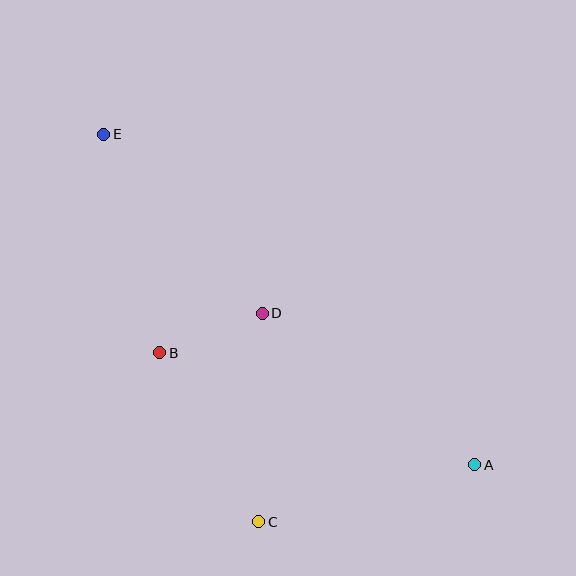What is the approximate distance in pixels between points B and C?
The distance between B and C is approximately 196 pixels.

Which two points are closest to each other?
Points B and D are closest to each other.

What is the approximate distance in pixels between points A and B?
The distance between A and B is approximately 334 pixels.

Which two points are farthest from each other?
Points A and E are farthest from each other.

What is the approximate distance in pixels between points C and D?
The distance between C and D is approximately 209 pixels.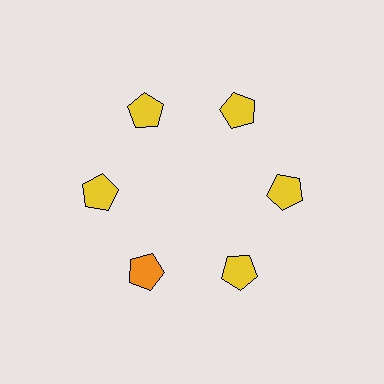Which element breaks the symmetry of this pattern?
The orange pentagon at roughly the 7 o'clock position breaks the symmetry. All other shapes are yellow pentagons.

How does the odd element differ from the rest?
It has a different color: orange instead of yellow.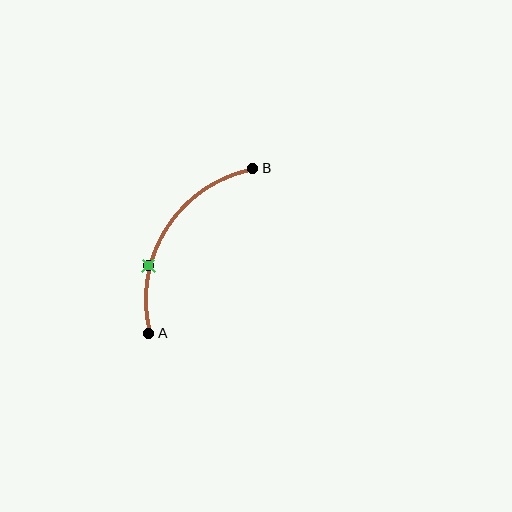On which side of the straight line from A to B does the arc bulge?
The arc bulges to the left of the straight line connecting A and B.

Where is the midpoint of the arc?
The arc midpoint is the point on the curve farthest from the straight line joining A and B. It sits to the left of that line.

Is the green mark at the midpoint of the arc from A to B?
No. The green mark lies on the arc but is closer to endpoint A. The arc midpoint would be at the point on the curve equidistant along the arc from both A and B.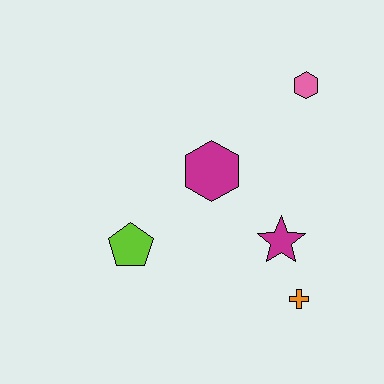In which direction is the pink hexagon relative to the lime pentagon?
The pink hexagon is to the right of the lime pentagon.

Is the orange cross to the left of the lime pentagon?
No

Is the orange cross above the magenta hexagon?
No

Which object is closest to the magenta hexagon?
The magenta star is closest to the magenta hexagon.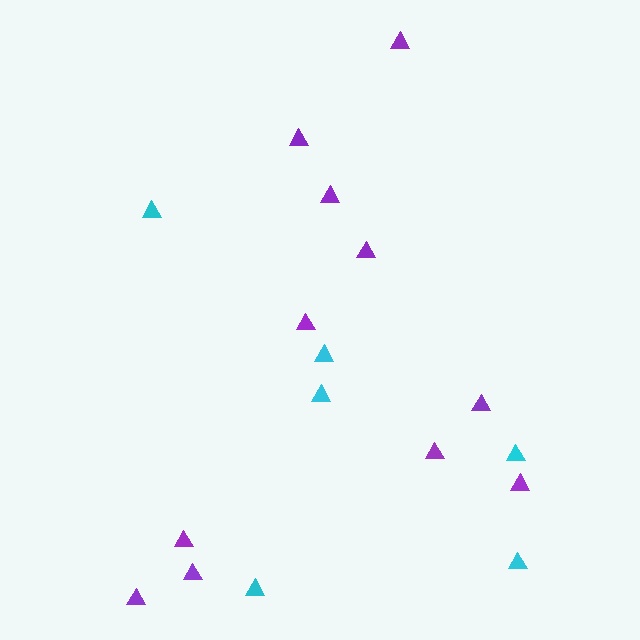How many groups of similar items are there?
There are 2 groups: one group of cyan triangles (6) and one group of purple triangles (11).